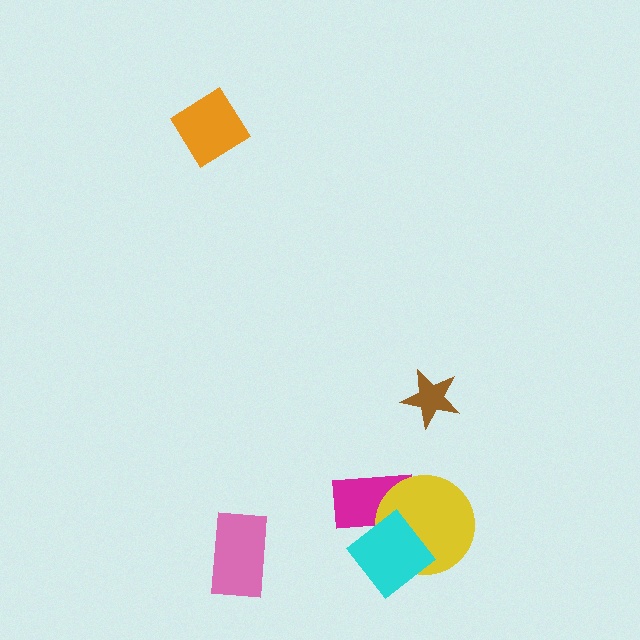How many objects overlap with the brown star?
0 objects overlap with the brown star.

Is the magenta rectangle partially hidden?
Yes, it is partially covered by another shape.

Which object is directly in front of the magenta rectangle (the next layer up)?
The yellow circle is directly in front of the magenta rectangle.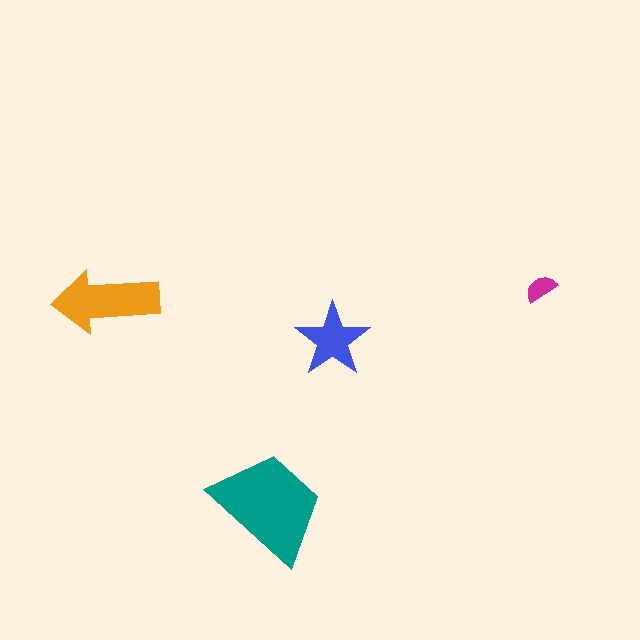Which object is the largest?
The teal trapezoid.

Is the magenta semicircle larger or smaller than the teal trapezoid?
Smaller.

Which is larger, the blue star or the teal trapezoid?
The teal trapezoid.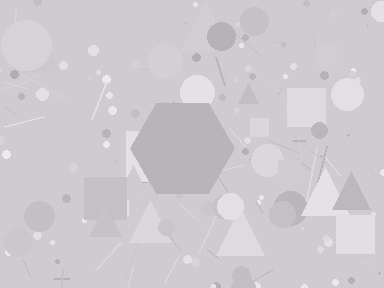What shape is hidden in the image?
A hexagon is hidden in the image.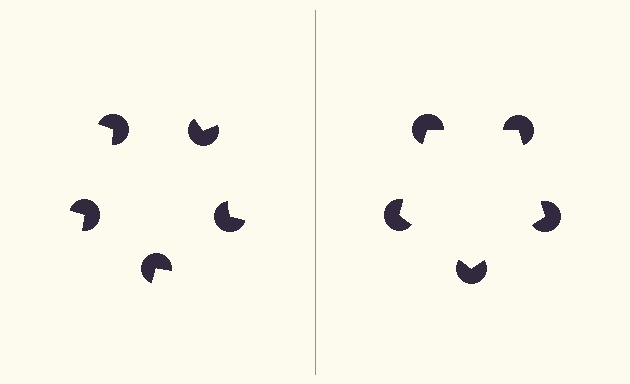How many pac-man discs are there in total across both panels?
10 — 5 on each side.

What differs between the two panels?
The pac-man discs are positioned identically on both sides; only the wedge orientations differ. On the right they align to a pentagon; on the left they are misaligned.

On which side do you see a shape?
An illusory pentagon appears on the right side. On the left side the wedge cuts are rotated, so no coherent shape forms.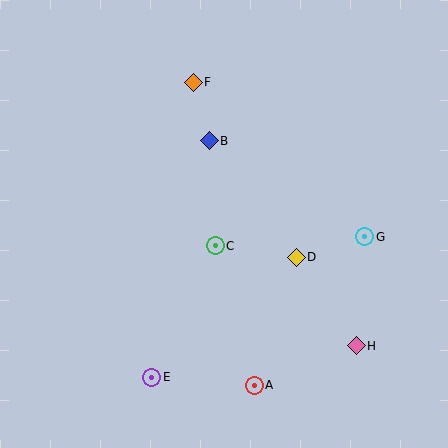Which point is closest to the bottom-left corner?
Point E is closest to the bottom-left corner.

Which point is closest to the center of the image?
Point C at (215, 246) is closest to the center.